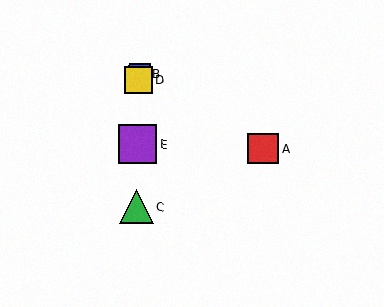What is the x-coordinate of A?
Object A is at x≈263.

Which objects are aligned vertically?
Objects B, C, D, E are aligned vertically.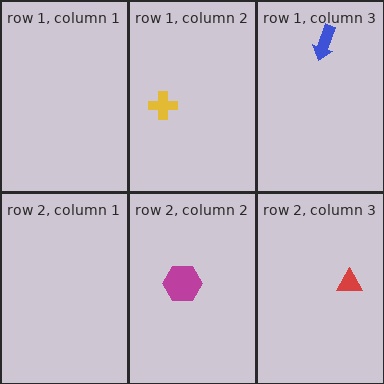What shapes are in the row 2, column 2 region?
The magenta hexagon.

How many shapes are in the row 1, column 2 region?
1.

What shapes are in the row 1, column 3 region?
The blue arrow.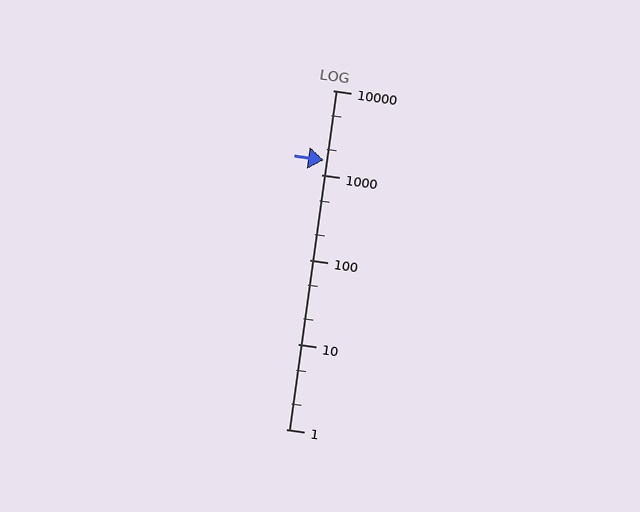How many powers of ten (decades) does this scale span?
The scale spans 4 decades, from 1 to 10000.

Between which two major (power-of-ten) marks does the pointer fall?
The pointer is between 1000 and 10000.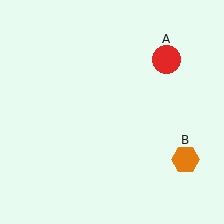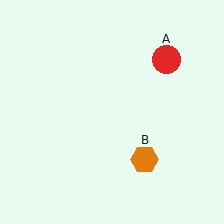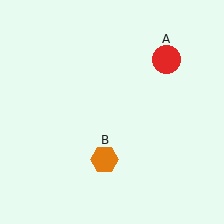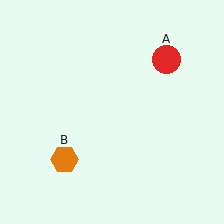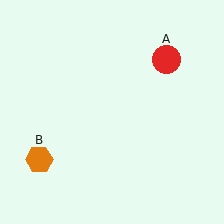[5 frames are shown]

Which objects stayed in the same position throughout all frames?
Red circle (object A) remained stationary.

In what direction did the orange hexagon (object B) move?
The orange hexagon (object B) moved left.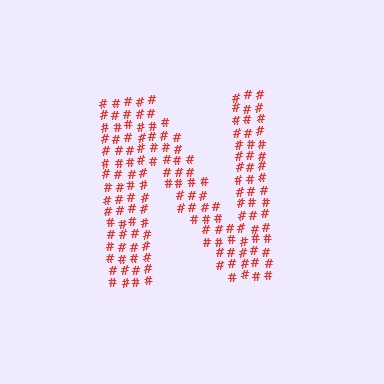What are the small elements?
The small elements are hash symbols.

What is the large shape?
The large shape is the letter N.